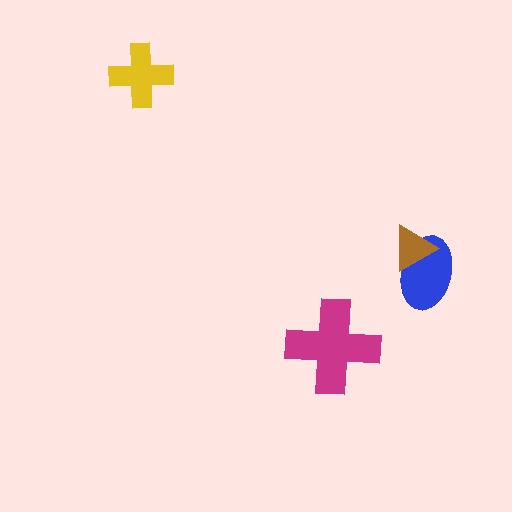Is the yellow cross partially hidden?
No, no other shape covers it.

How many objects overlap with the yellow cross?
0 objects overlap with the yellow cross.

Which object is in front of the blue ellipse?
The brown triangle is in front of the blue ellipse.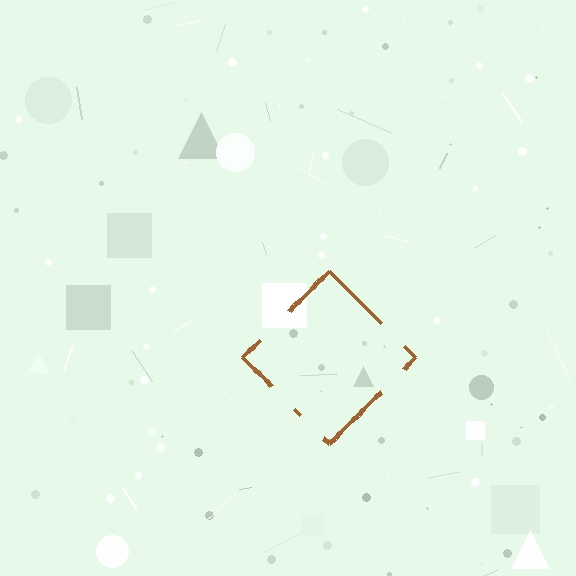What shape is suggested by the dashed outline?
The dashed outline suggests a diamond.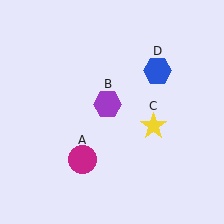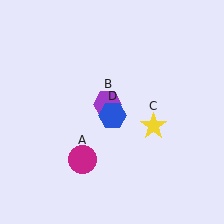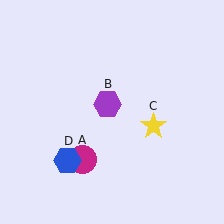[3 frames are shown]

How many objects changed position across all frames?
1 object changed position: blue hexagon (object D).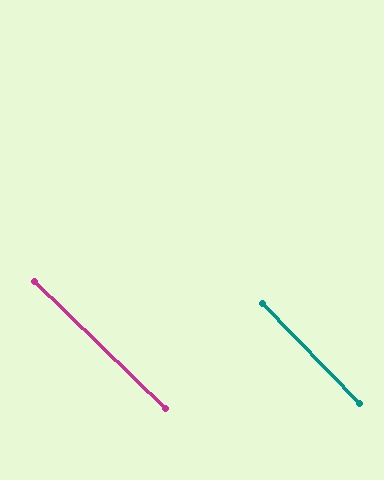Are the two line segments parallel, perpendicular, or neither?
Parallel — their directions differ by only 1.3°.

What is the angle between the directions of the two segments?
Approximately 1 degree.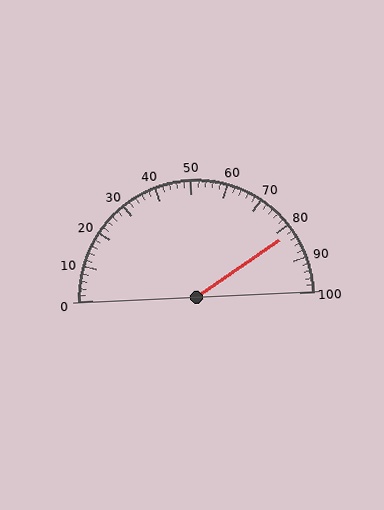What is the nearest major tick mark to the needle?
The nearest major tick mark is 80.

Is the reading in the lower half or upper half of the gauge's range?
The reading is in the upper half of the range (0 to 100).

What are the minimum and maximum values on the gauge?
The gauge ranges from 0 to 100.